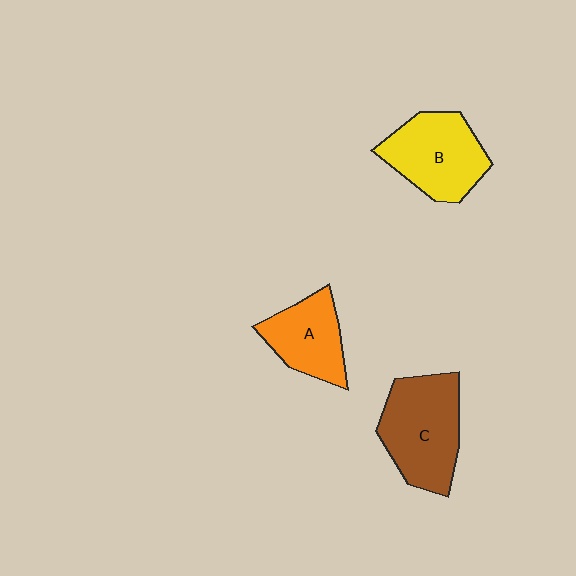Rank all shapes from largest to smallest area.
From largest to smallest: C (brown), B (yellow), A (orange).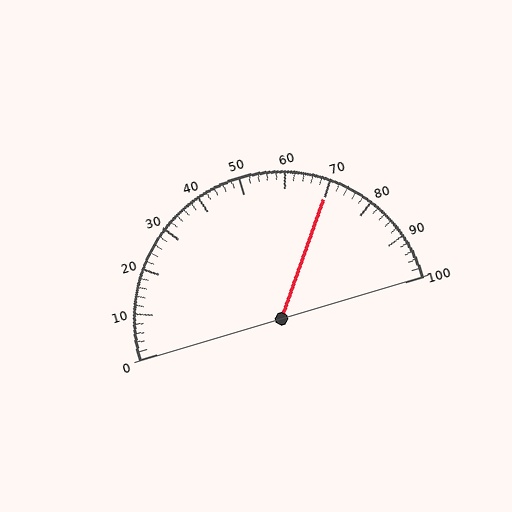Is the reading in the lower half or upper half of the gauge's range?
The reading is in the upper half of the range (0 to 100).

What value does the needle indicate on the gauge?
The needle indicates approximately 70.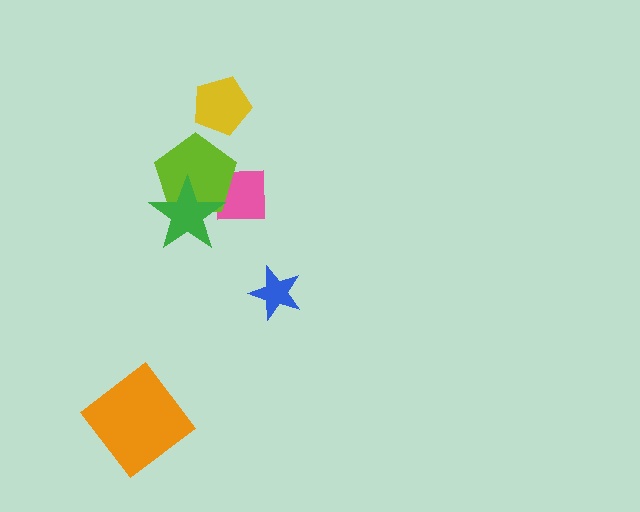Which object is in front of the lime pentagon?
The green star is in front of the lime pentagon.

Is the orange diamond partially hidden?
No, no other shape covers it.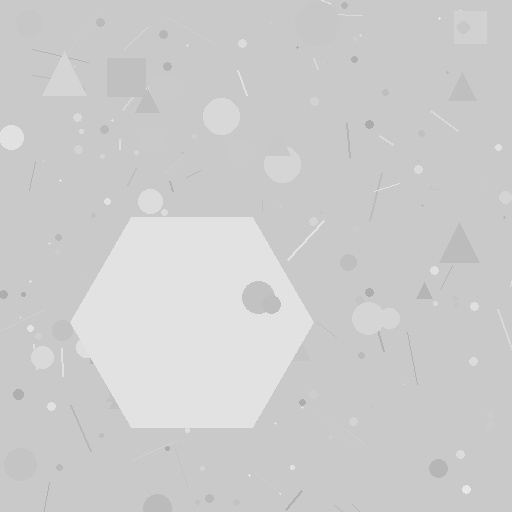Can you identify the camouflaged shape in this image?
The camouflaged shape is a hexagon.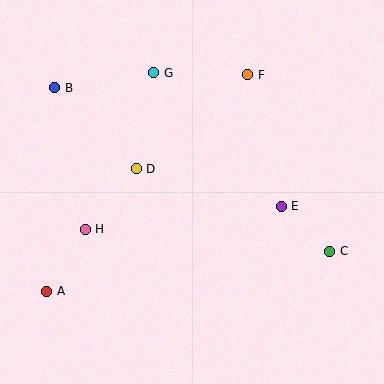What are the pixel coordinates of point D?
Point D is at (136, 169).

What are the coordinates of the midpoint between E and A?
The midpoint between E and A is at (164, 249).